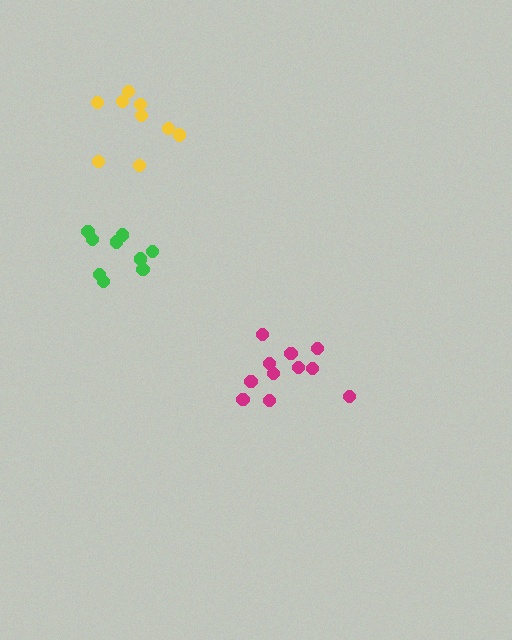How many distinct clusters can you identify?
There are 3 distinct clusters.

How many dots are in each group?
Group 1: 11 dots, Group 2: 9 dots, Group 3: 9 dots (29 total).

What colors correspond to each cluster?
The clusters are colored: magenta, yellow, green.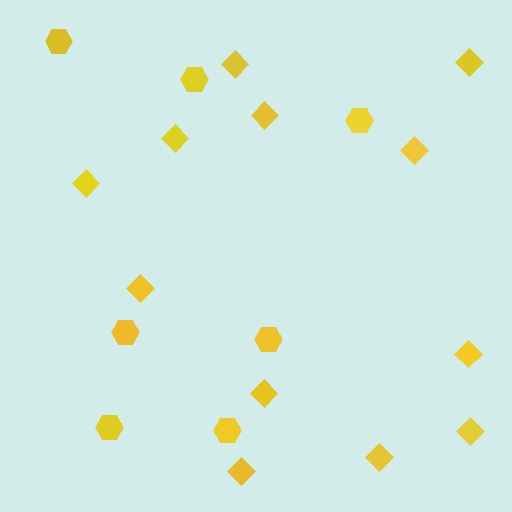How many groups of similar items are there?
There are 2 groups: one group of diamonds (12) and one group of hexagons (7).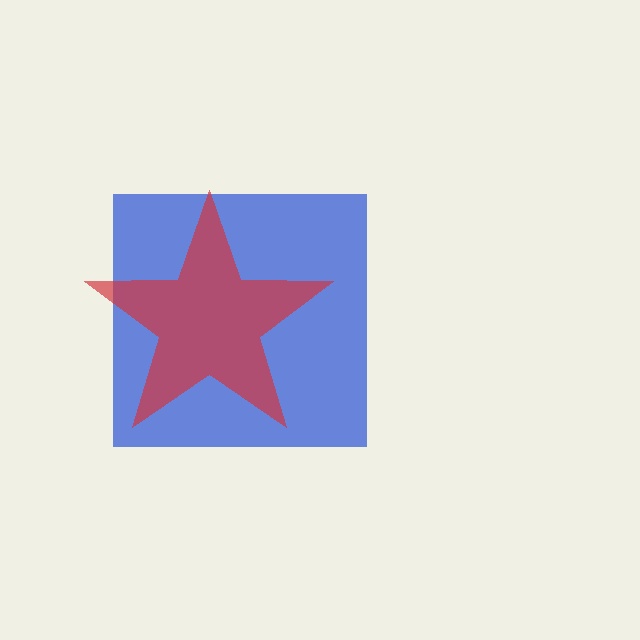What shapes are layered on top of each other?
The layered shapes are: a blue square, a red star.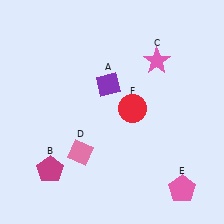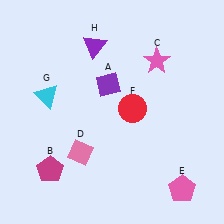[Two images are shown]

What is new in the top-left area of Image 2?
A cyan triangle (G) was added in the top-left area of Image 2.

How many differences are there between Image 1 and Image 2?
There are 2 differences between the two images.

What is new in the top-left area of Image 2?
A purple triangle (H) was added in the top-left area of Image 2.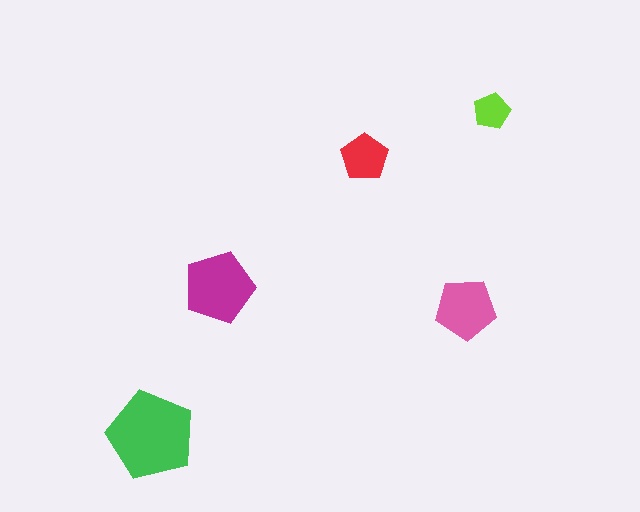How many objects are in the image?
There are 5 objects in the image.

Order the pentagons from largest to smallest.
the green one, the magenta one, the pink one, the red one, the lime one.